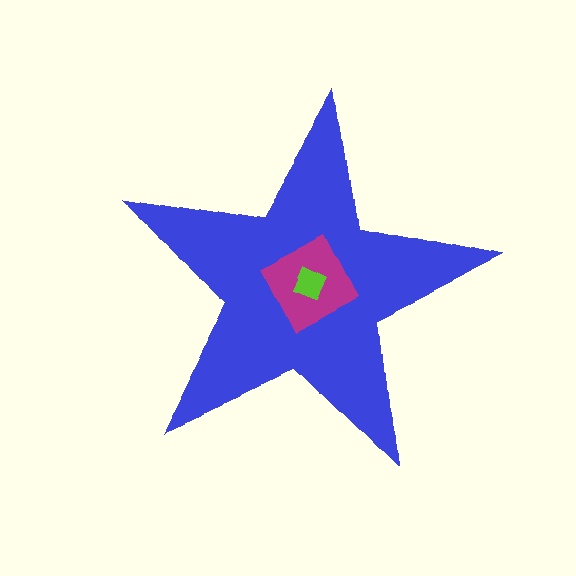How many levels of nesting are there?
3.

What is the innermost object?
The lime square.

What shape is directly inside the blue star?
The magenta diamond.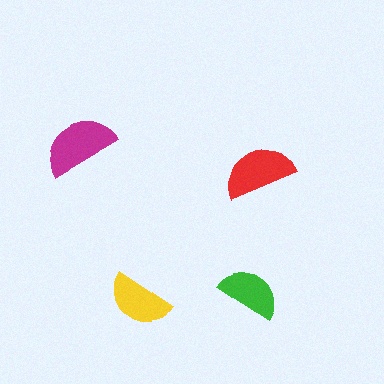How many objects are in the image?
There are 4 objects in the image.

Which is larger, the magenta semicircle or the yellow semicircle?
The magenta one.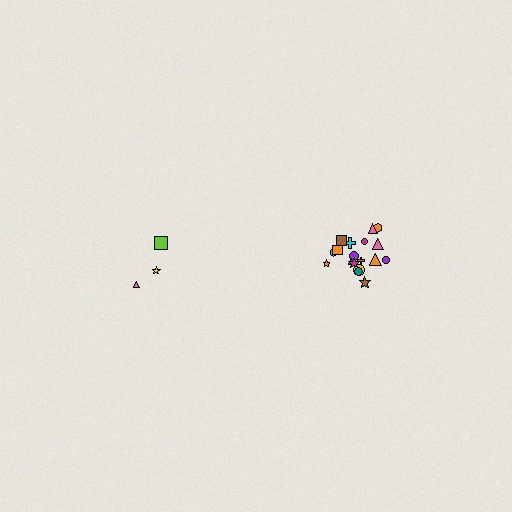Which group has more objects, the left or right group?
The right group.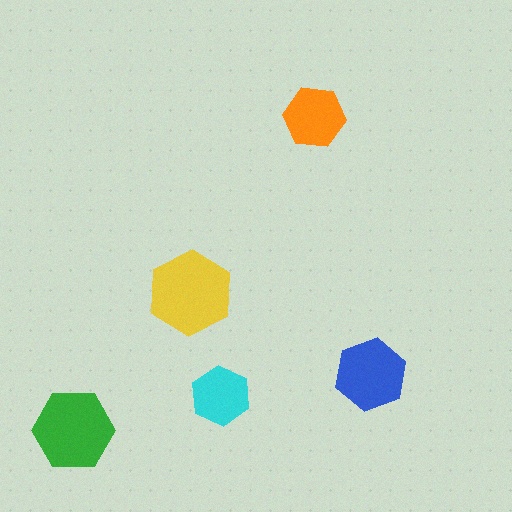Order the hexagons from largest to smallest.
the yellow one, the green one, the blue one, the orange one, the cyan one.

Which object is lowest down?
The green hexagon is bottommost.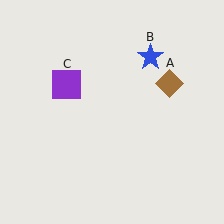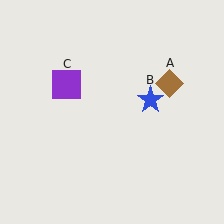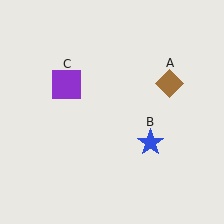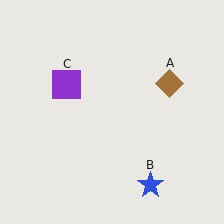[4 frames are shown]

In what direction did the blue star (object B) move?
The blue star (object B) moved down.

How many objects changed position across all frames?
1 object changed position: blue star (object B).